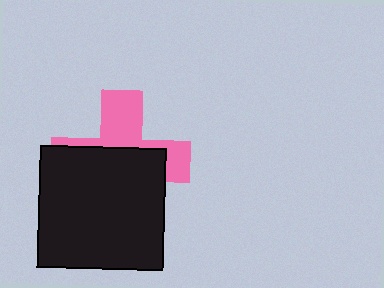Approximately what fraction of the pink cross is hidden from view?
Roughly 60% of the pink cross is hidden behind the black rectangle.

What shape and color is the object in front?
The object in front is a black rectangle.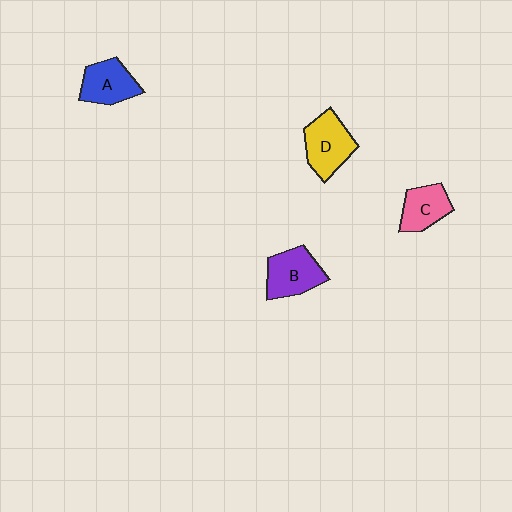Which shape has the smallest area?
Shape C (pink).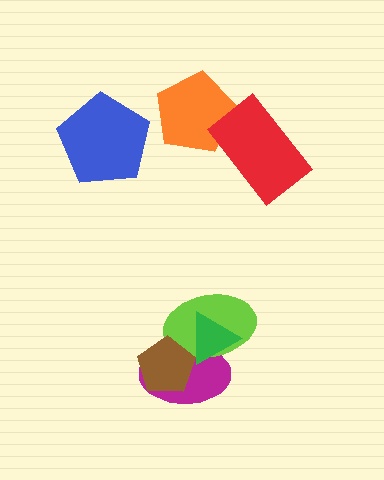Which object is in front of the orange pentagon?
The red rectangle is in front of the orange pentagon.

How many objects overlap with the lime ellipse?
3 objects overlap with the lime ellipse.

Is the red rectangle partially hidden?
No, no other shape covers it.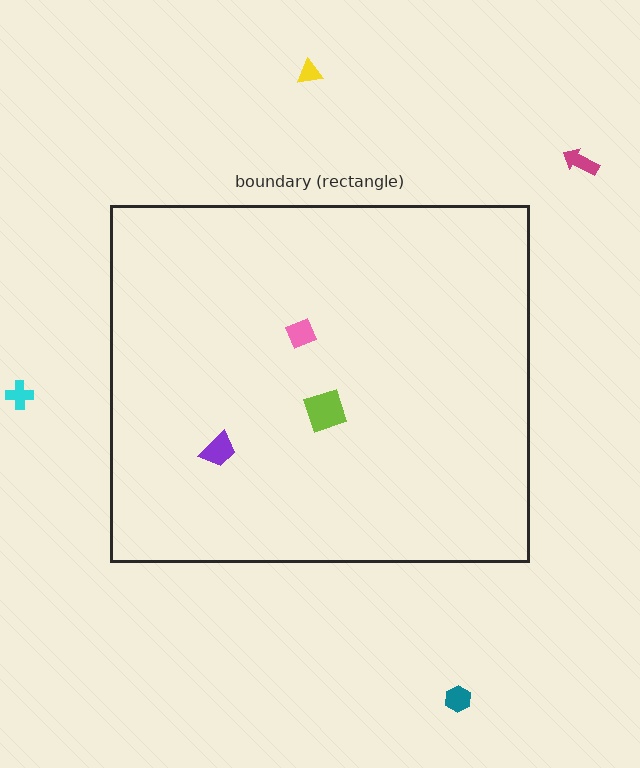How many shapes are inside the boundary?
3 inside, 4 outside.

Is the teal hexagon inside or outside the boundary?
Outside.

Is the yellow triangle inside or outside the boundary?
Outside.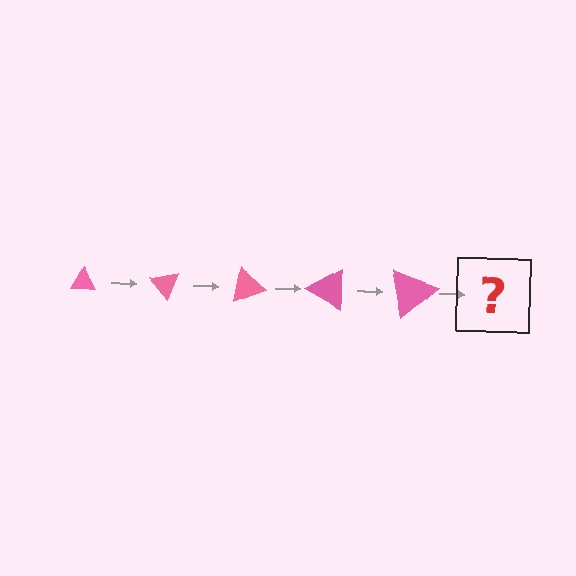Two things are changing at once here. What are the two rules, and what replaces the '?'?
The two rules are that the triangle grows larger each step and it rotates 50 degrees each step. The '?' should be a triangle, larger than the previous one and rotated 250 degrees from the start.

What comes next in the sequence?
The next element should be a triangle, larger than the previous one and rotated 250 degrees from the start.